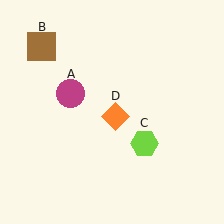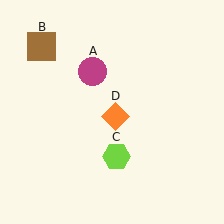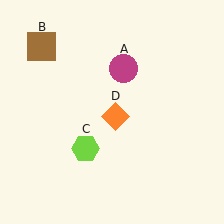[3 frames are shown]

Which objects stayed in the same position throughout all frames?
Brown square (object B) and orange diamond (object D) remained stationary.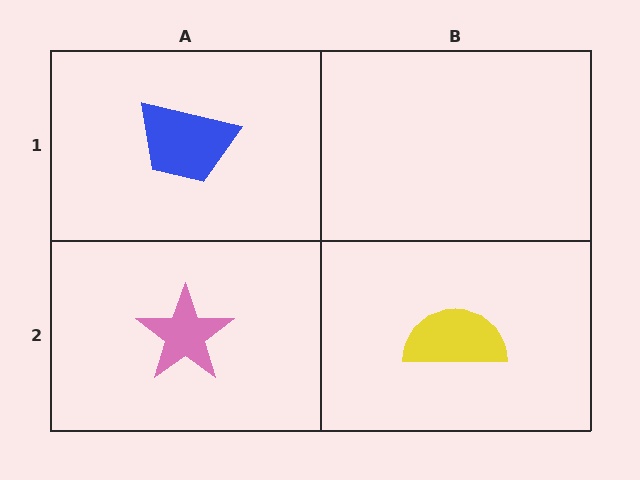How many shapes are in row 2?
2 shapes.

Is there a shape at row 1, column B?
No, that cell is empty.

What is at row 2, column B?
A yellow semicircle.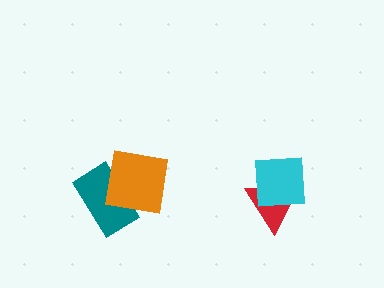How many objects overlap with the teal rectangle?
1 object overlaps with the teal rectangle.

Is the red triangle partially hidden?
Yes, it is partially covered by another shape.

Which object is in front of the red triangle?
The cyan square is in front of the red triangle.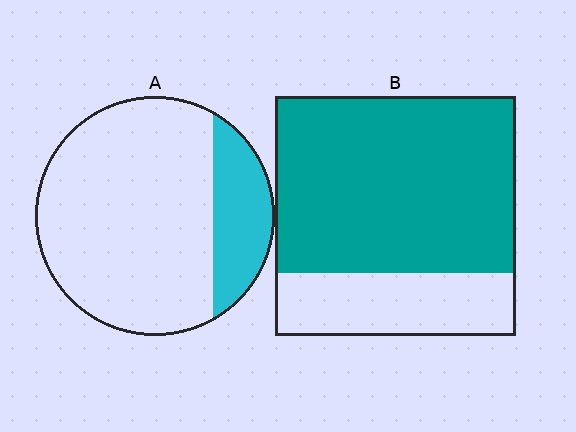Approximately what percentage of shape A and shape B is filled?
A is approximately 20% and B is approximately 75%.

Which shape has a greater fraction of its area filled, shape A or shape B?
Shape B.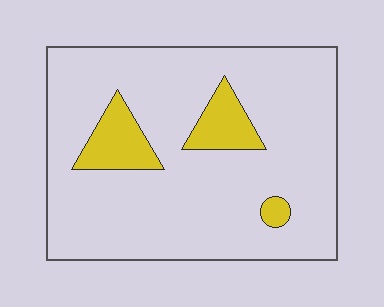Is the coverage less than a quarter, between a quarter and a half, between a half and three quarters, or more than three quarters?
Less than a quarter.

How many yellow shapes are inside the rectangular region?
3.